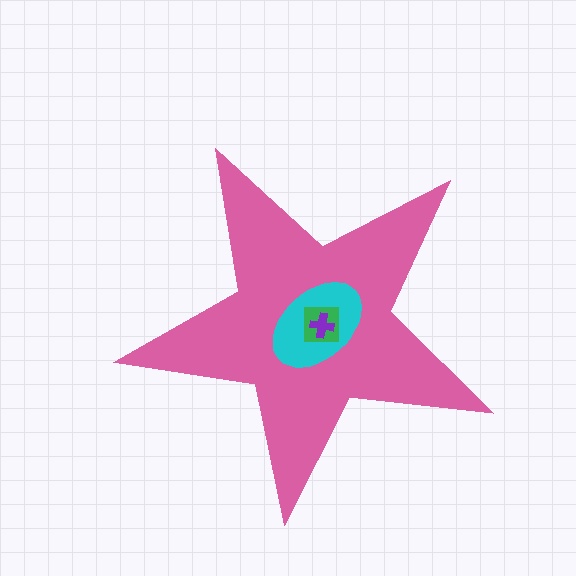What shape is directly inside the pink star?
The cyan ellipse.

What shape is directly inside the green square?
The purple cross.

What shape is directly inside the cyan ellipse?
The green square.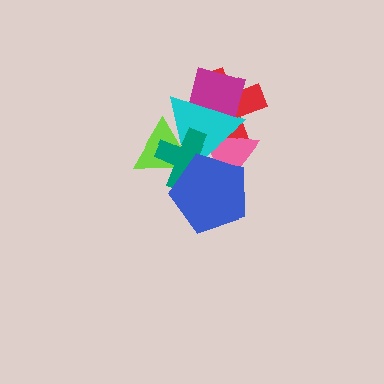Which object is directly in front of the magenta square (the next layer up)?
The pink triangle is directly in front of the magenta square.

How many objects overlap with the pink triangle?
5 objects overlap with the pink triangle.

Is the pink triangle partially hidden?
Yes, it is partially covered by another shape.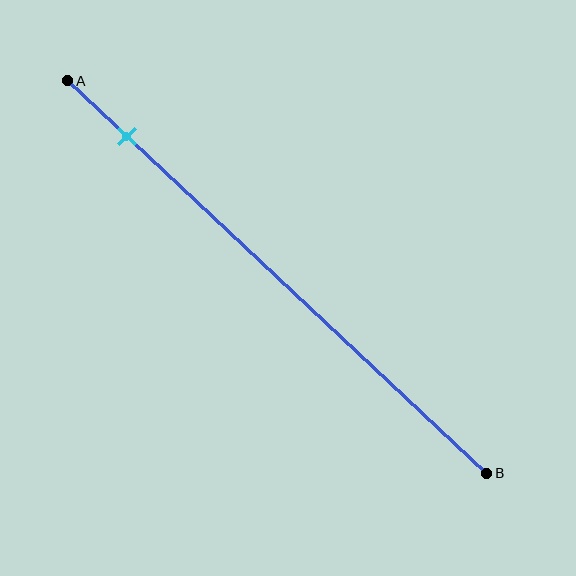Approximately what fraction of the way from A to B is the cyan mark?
The cyan mark is approximately 15% of the way from A to B.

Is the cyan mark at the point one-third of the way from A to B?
No, the mark is at about 15% from A, not at the 33% one-third point.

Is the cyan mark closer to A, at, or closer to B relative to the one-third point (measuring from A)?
The cyan mark is closer to point A than the one-third point of segment AB.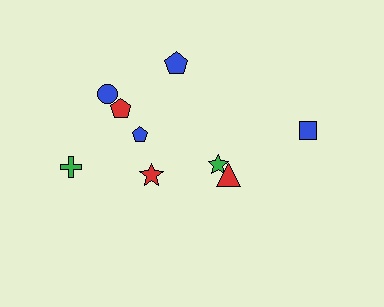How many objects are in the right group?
There are 3 objects.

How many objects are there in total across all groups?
There are 9 objects.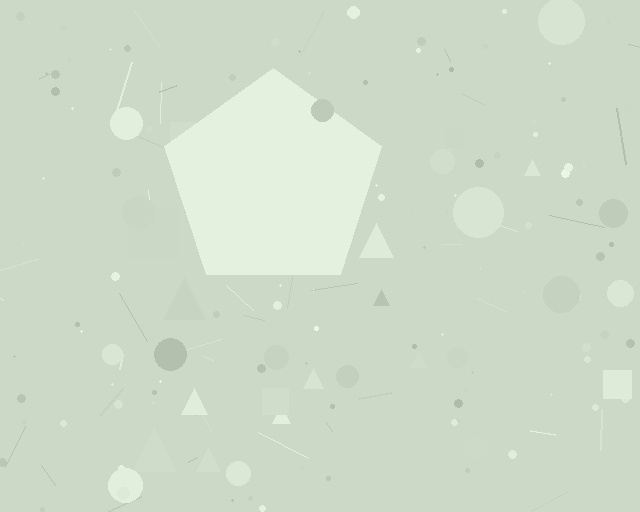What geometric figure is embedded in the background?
A pentagon is embedded in the background.